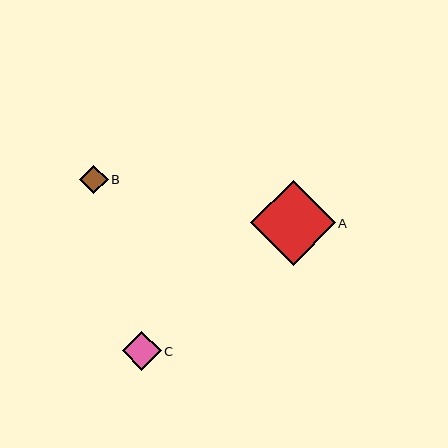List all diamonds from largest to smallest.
From largest to smallest: A, C, B.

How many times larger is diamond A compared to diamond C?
Diamond A is approximately 2.2 times the size of diamond C.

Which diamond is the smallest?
Diamond B is the smallest with a size of approximately 28 pixels.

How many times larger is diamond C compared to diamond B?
Diamond C is approximately 1.4 times the size of diamond B.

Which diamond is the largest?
Diamond A is the largest with a size of approximately 85 pixels.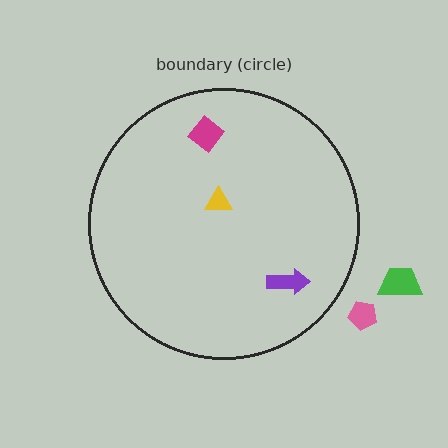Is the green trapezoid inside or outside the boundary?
Outside.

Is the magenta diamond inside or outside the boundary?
Inside.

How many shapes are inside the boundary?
3 inside, 2 outside.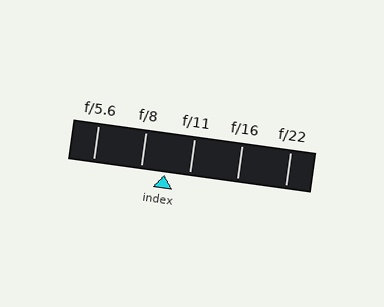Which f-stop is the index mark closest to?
The index mark is closest to f/8.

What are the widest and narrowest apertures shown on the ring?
The widest aperture shown is f/5.6 and the narrowest is f/22.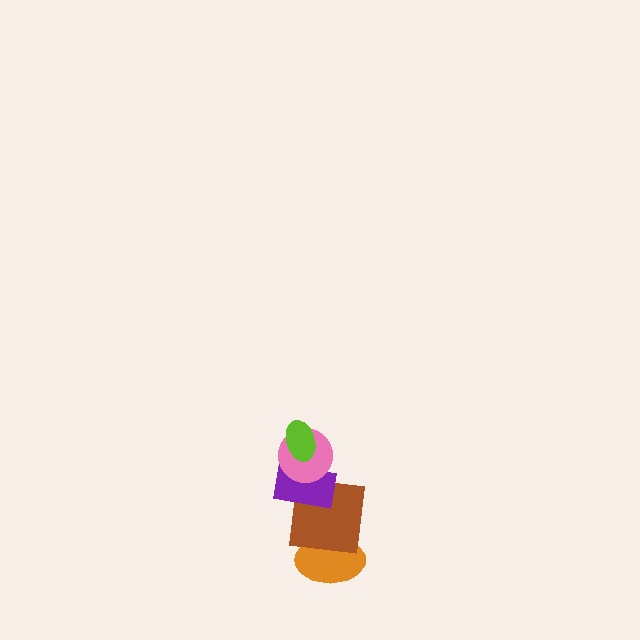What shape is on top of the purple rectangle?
The pink circle is on top of the purple rectangle.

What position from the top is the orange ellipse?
The orange ellipse is 5th from the top.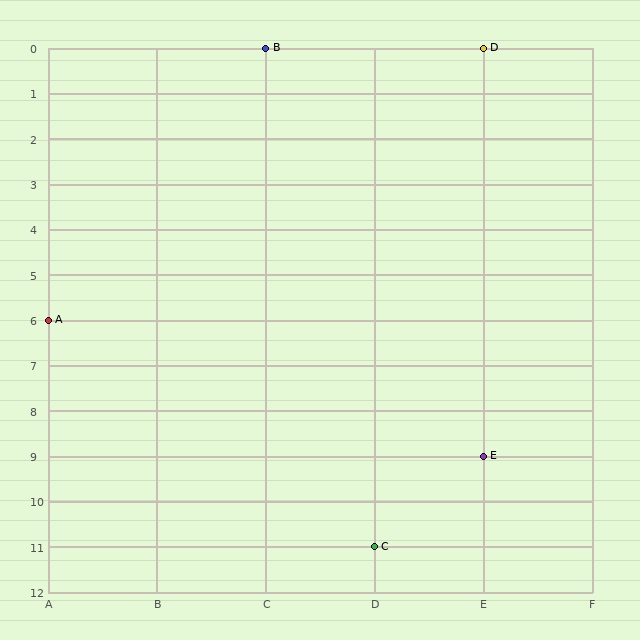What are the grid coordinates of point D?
Point D is at grid coordinates (E, 0).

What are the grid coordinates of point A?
Point A is at grid coordinates (A, 6).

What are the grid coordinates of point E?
Point E is at grid coordinates (E, 9).